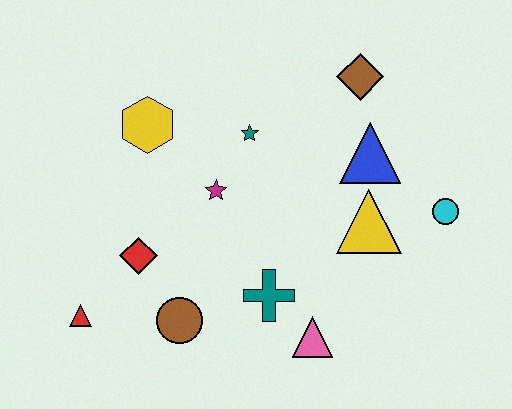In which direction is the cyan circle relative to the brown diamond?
The cyan circle is below the brown diamond.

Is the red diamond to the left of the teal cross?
Yes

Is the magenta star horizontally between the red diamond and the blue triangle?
Yes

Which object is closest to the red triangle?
The red diamond is closest to the red triangle.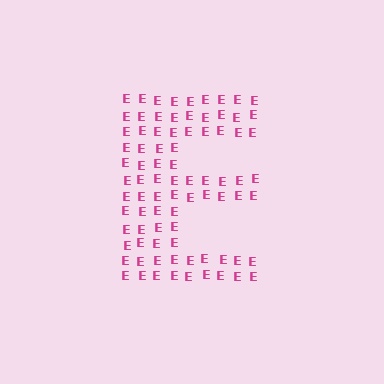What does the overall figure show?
The overall figure shows the letter E.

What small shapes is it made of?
It is made of small letter E's.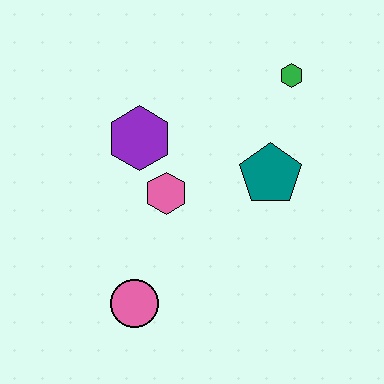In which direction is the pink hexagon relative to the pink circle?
The pink hexagon is above the pink circle.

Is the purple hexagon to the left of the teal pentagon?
Yes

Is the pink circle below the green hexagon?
Yes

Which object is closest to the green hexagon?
The teal pentagon is closest to the green hexagon.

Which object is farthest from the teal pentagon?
The pink circle is farthest from the teal pentagon.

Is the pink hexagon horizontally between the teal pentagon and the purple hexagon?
Yes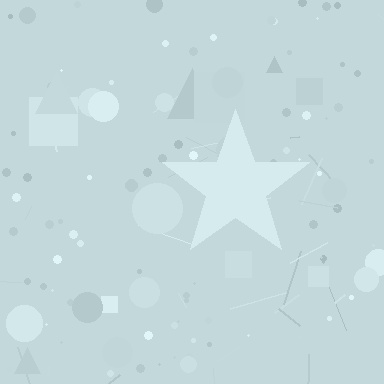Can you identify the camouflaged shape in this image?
The camouflaged shape is a star.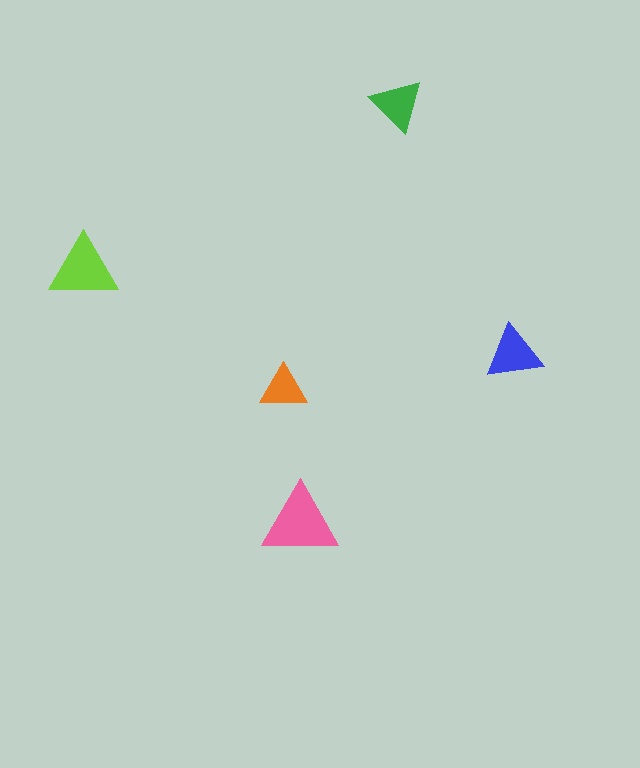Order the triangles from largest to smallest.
the pink one, the lime one, the blue one, the green one, the orange one.